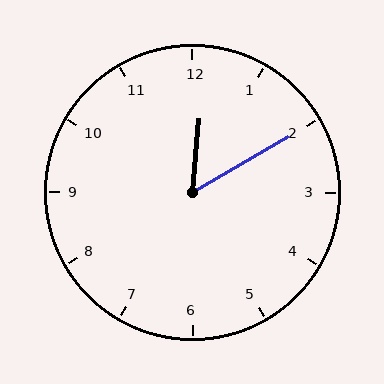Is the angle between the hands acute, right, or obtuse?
It is acute.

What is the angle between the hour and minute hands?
Approximately 55 degrees.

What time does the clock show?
12:10.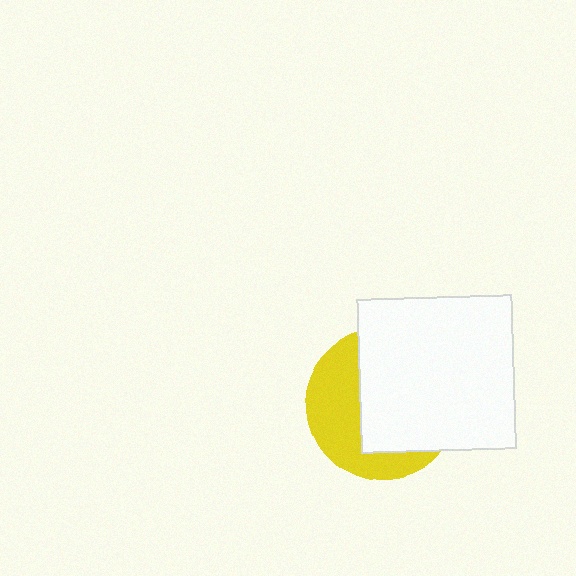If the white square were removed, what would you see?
You would see the complete yellow circle.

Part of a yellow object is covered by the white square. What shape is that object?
It is a circle.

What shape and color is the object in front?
The object in front is a white square.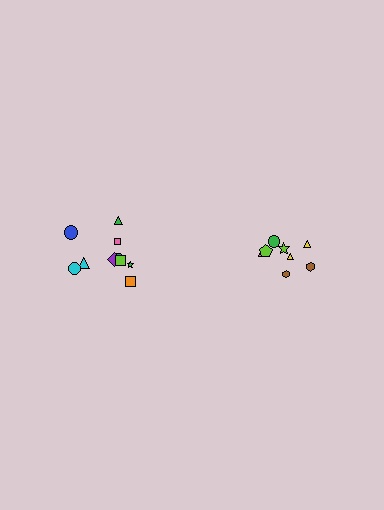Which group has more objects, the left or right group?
The left group.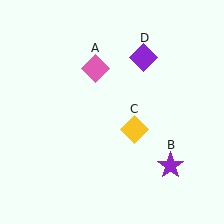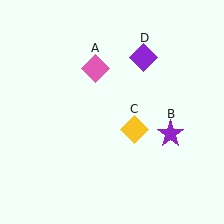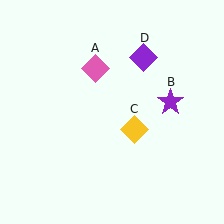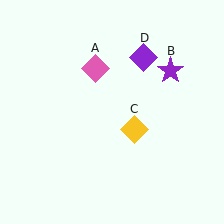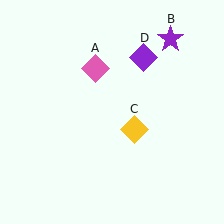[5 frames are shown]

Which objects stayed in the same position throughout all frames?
Pink diamond (object A) and yellow diamond (object C) and purple diamond (object D) remained stationary.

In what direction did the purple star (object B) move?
The purple star (object B) moved up.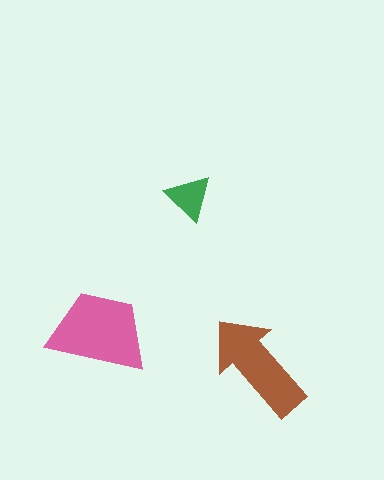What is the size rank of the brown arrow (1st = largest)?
2nd.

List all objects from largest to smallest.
The pink trapezoid, the brown arrow, the green triangle.